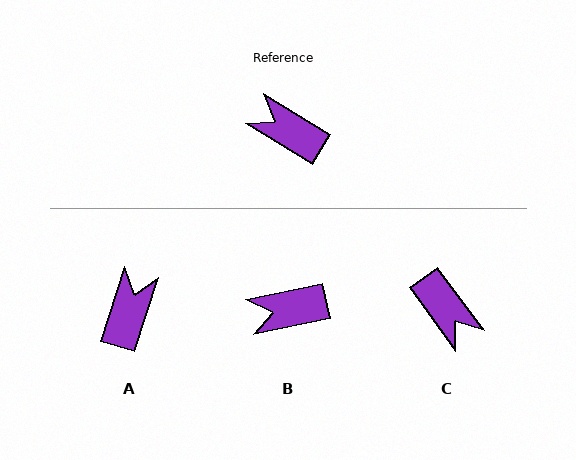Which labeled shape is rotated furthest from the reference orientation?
C, about 157 degrees away.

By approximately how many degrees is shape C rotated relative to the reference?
Approximately 157 degrees counter-clockwise.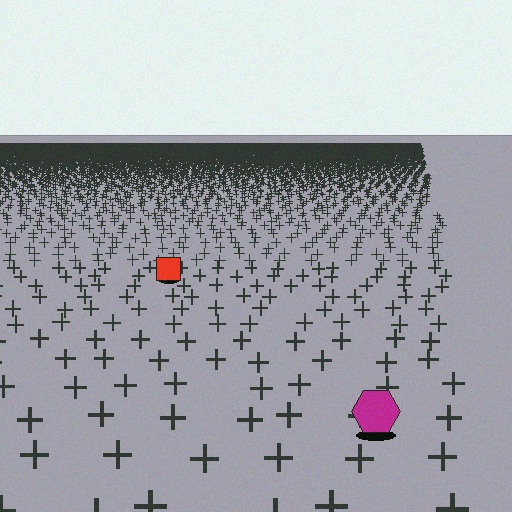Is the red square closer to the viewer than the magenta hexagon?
No. The magenta hexagon is closer — you can tell from the texture gradient: the ground texture is coarser near it.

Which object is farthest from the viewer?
The red square is farthest from the viewer. It appears smaller and the ground texture around it is denser.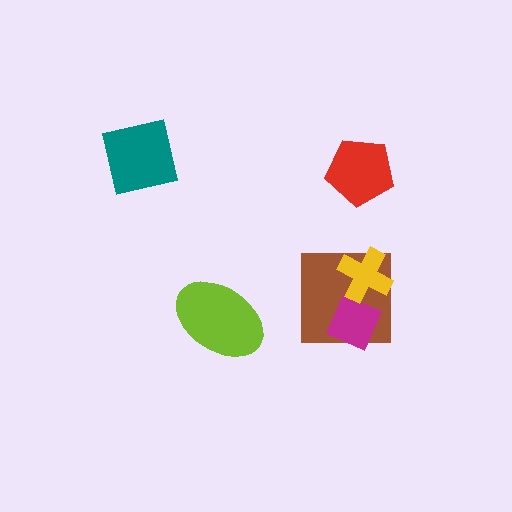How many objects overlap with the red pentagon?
0 objects overlap with the red pentagon.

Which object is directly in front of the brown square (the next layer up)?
The magenta diamond is directly in front of the brown square.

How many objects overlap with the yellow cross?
2 objects overlap with the yellow cross.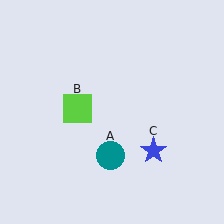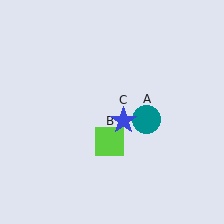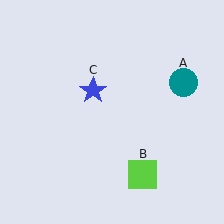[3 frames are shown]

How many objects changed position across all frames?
3 objects changed position: teal circle (object A), lime square (object B), blue star (object C).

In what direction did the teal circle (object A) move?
The teal circle (object A) moved up and to the right.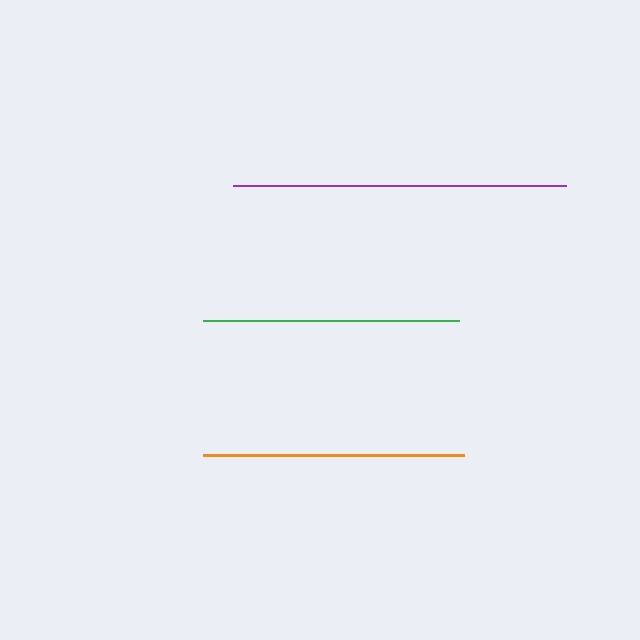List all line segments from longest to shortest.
From longest to shortest: purple, orange, green.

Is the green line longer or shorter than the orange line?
The orange line is longer than the green line.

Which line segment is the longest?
The purple line is the longest at approximately 334 pixels.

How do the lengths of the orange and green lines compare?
The orange and green lines are approximately the same length.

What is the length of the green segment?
The green segment is approximately 256 pixels long.